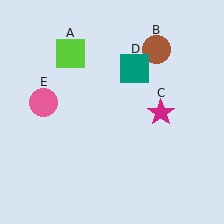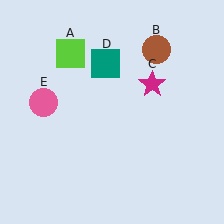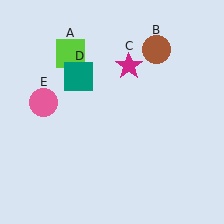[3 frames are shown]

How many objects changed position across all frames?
2 objects changed position: magenta star (object C), teal square (object D).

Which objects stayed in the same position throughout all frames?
Lime square (object A) and brown circle (object B) and pink circle (object E) remained stationary.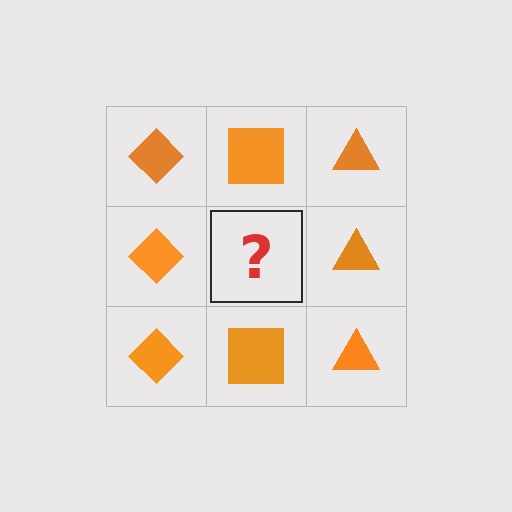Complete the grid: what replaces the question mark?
The question mark should be replaced with an orange square.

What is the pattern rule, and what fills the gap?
The rule is that each column has a consistent shape. The gap should be filled with an orange square.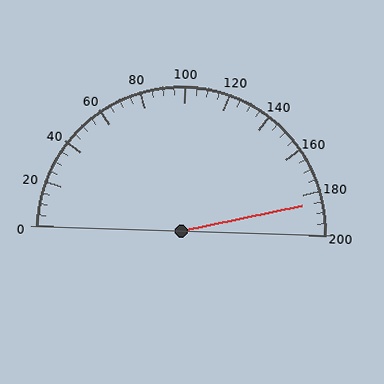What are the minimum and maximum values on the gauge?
The gauge ranges from 0 to 200.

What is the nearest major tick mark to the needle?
The nearest major tick mark is 180.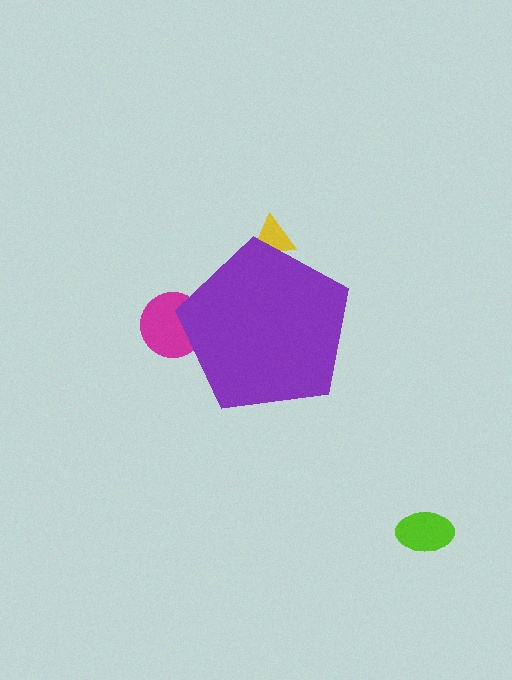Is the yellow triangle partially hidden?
Yes, the yellow triangle is partially hidden behind the purple pentagon.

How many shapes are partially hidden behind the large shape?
2 shapes are partially hidden.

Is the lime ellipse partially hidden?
No, the lime ellipse is fully visible.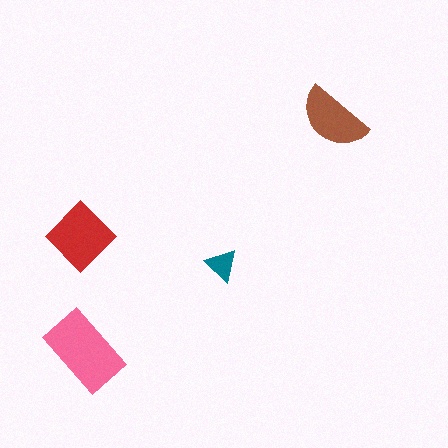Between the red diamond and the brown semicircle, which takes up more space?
The red diamond.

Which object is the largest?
The pink rectangle.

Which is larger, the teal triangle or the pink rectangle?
The pink rectangle.